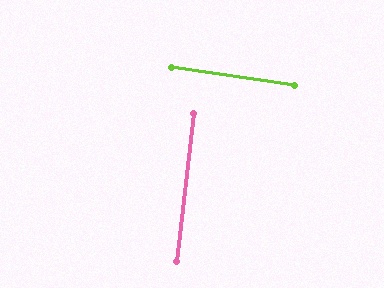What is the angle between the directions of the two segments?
Approximately 88 degrees.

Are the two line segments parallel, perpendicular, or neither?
Perpendicular — they meet at approximately 88°.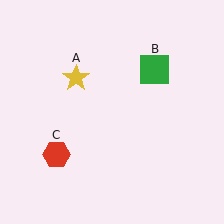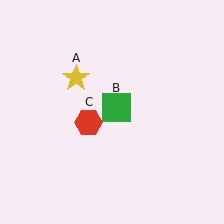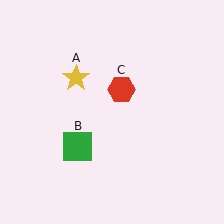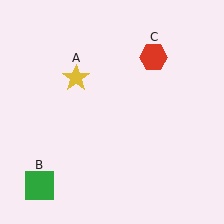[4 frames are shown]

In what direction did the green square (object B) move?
The green square (object B) moved down and to the left.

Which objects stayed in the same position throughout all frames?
Yellow star (object A) remained stationary.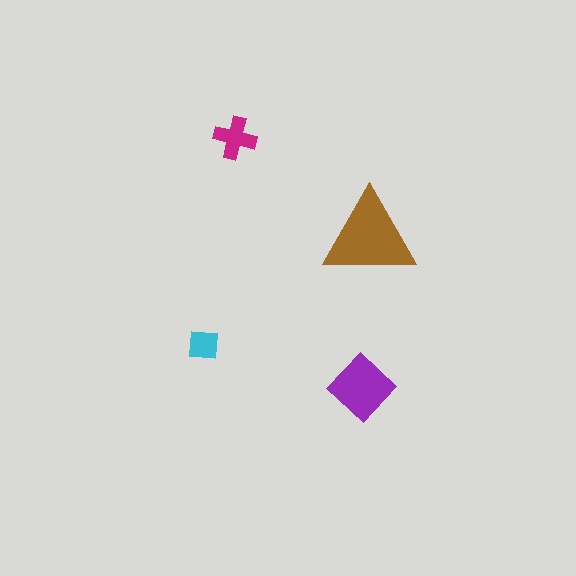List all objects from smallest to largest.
The cyan square, the magenta cross, the purple diamond, the brown triangle.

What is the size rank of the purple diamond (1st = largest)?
2nd.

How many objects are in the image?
There are 4 objects in the image.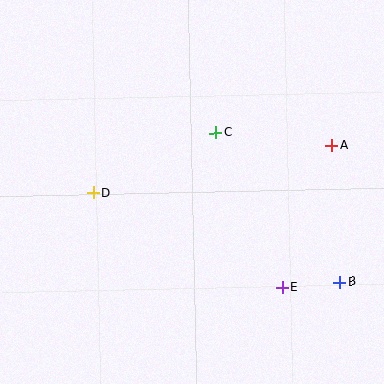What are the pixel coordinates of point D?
Point D is at (93, 193).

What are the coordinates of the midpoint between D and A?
The midpoint between D and A is at (213, 169).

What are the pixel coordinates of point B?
Point B is at (340, 282).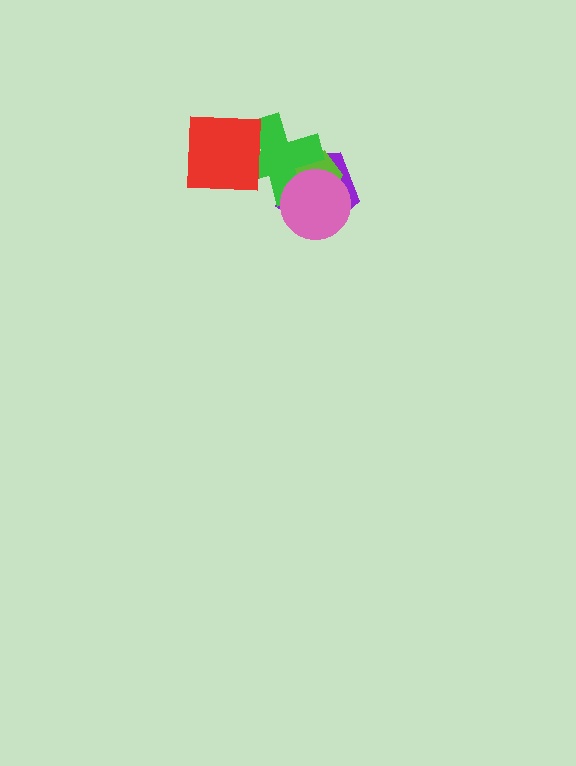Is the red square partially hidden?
No, no other shape covers it.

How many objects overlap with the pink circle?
3 objects overlap with the pink circle.